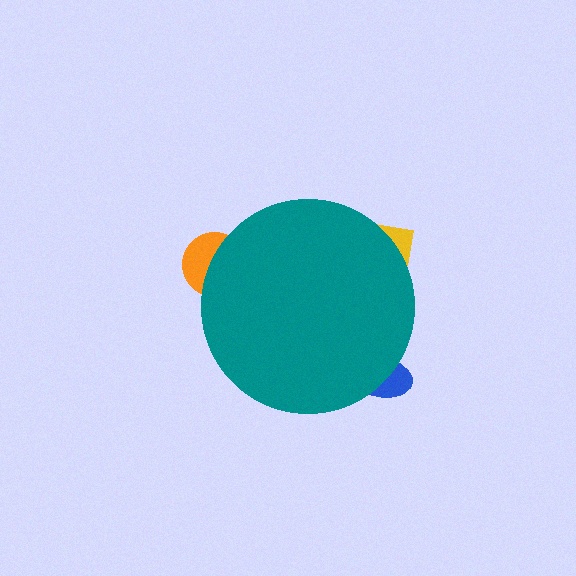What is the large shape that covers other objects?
A teal circle.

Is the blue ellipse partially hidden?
Yes, the blue ellipse is partially hidden behind the teal circle.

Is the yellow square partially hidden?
Yes, the yellow square is partially hidden behind the teal circle.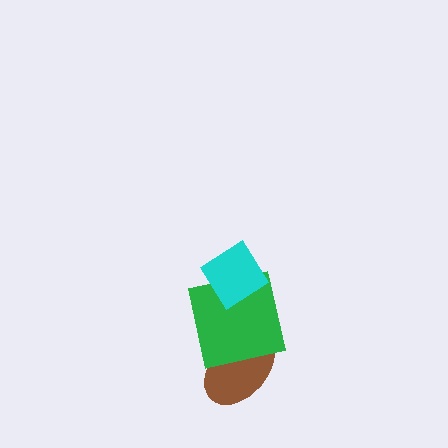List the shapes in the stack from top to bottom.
From top to bottom: the cyan diamond, the green square, the brown ellipse.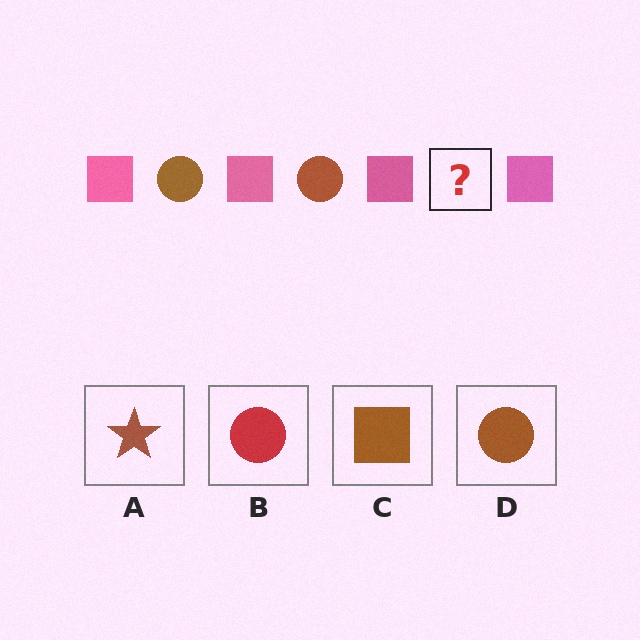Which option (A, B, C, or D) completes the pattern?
D.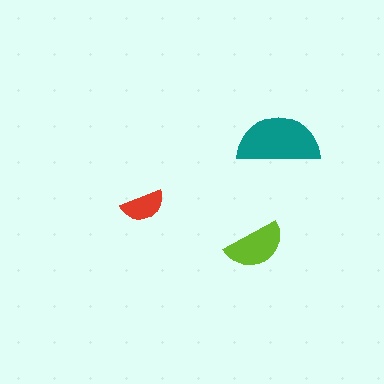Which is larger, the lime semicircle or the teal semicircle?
The teal one.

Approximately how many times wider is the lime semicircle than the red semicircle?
About 1.5 times wider.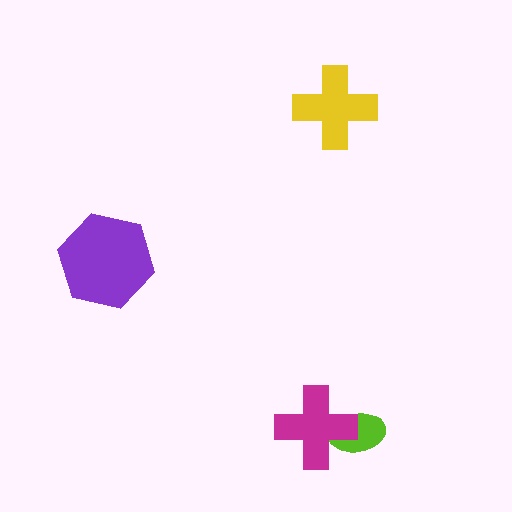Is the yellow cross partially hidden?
No, no other shape covers it.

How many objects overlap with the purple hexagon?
0 objects overlap with the purple hexagon.